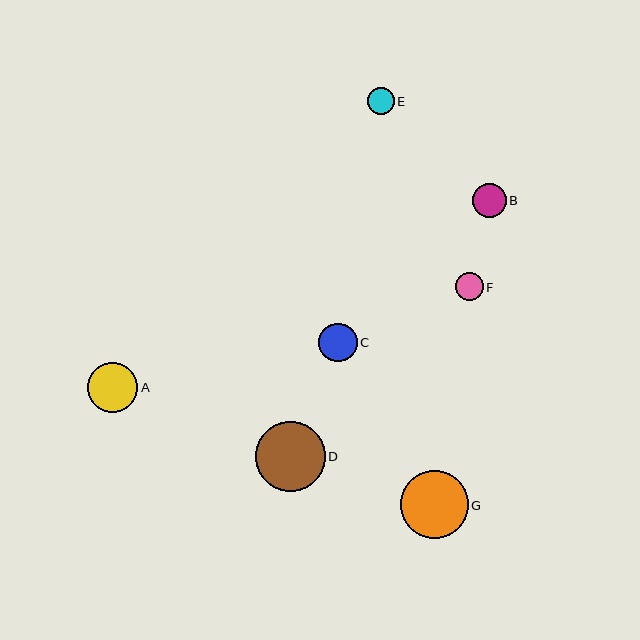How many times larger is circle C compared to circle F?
Circle C is approximately 1.4 times the size of circle F.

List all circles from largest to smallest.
From largest to smallest: D, G, A, C, B, F, E.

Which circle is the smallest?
Circle E is the smallest with a size of approximately 27 pixels.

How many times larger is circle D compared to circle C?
Circle D is approximately 1.8 times the size of circle C.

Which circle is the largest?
Circle D is the largest with a size of approximately 69 pixels.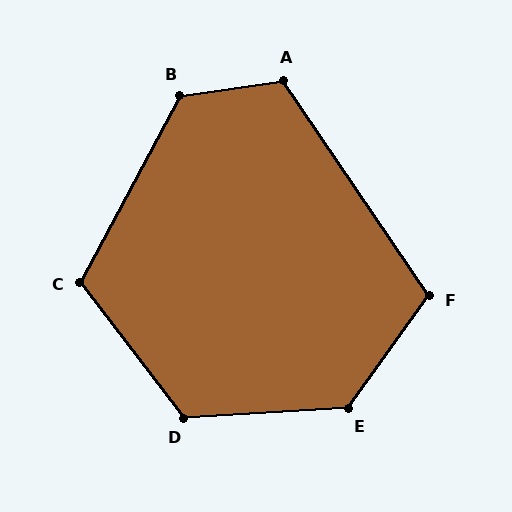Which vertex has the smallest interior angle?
F, at approximately 110 degrees.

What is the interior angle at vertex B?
Approximately 126 degrees (obtuse).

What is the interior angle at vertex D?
Approximately 124 degrees (obtuse).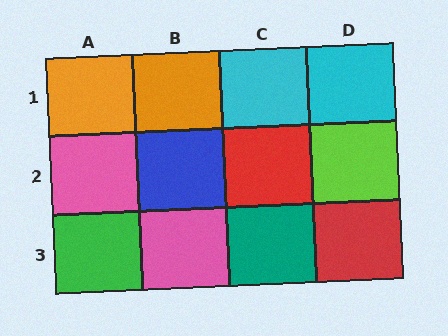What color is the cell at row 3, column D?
Red.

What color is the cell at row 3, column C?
Teal.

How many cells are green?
1 cell is green.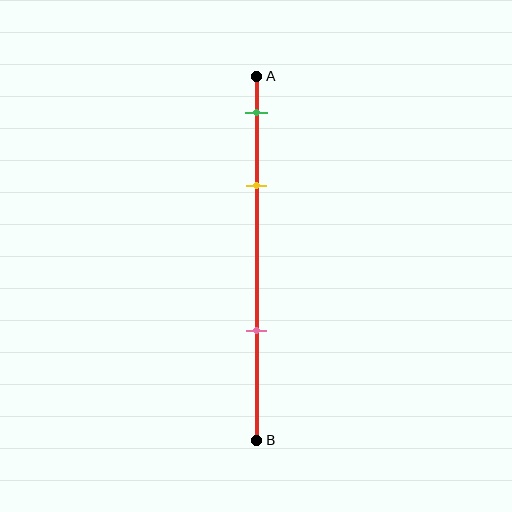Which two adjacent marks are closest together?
The green and yellow marks are the closest adjacent pair.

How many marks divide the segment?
There are 3 marks dividing the segment.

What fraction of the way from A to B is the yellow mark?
The yellow mark is approximately 30% (0.3) of the way from A to B.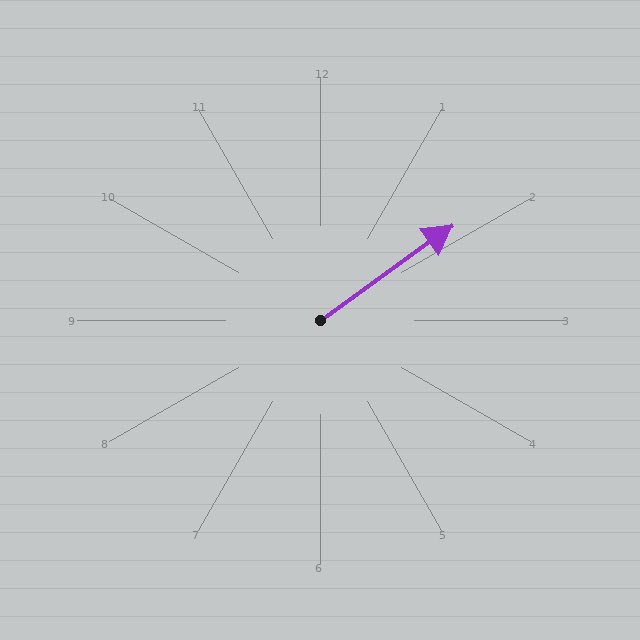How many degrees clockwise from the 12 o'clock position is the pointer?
Approximately 54 degrees.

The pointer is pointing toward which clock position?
Roughly 2 o'clock.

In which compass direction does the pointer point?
Northeast.